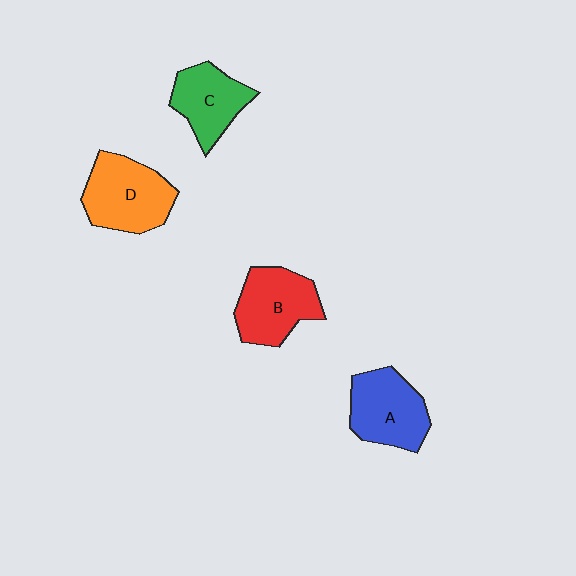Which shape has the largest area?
Shape D (orange).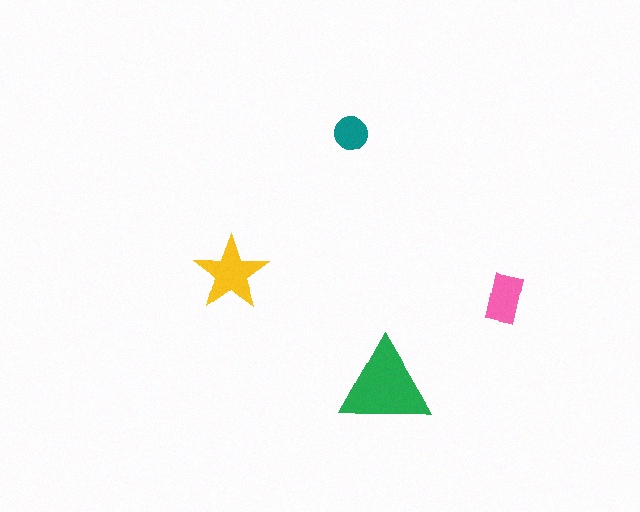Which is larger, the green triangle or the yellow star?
The green triangle.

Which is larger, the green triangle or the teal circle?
The green triangle.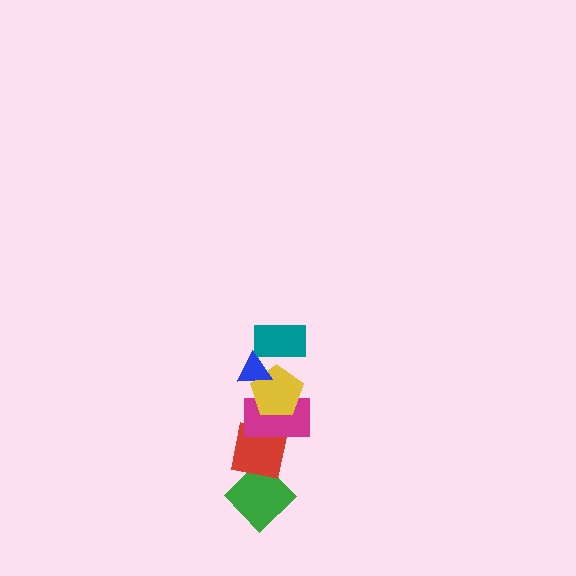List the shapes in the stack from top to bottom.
From top to bottom: the blue triangle, the teal rectangle, the yellow pentagon, the magenta rectangle, the red square, the green diamond.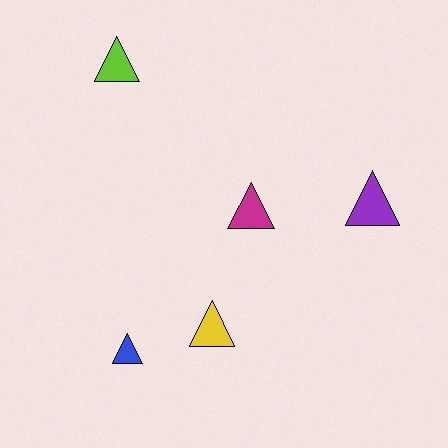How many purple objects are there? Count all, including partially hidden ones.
There is 1 purple object.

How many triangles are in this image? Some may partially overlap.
There are 5 triangles.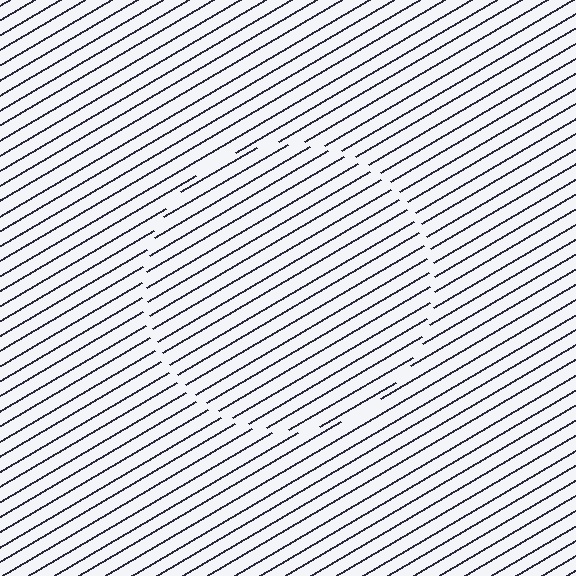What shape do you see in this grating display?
An illusory circle. The interior of the shape contains the same grating, shifted by half a period — the contour is defined by the phase discontinuity where line-ends from the inner and outer gratings abut.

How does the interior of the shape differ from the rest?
The interior of the shape contains the same grating, shifted by half a period — the contour is defined by the phase discontinuity where line-ends from the inner and outer gratings abut.